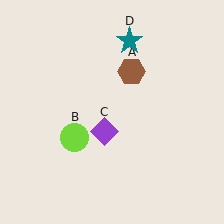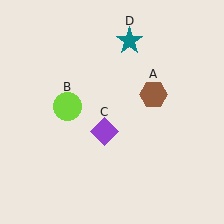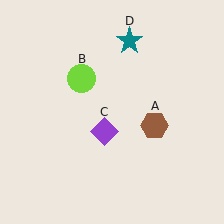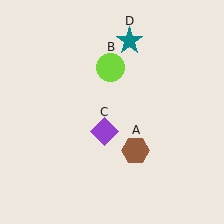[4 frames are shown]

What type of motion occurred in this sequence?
The brown hexagon (object A), lime circle (object B) rotated clockwise around the center of the scene.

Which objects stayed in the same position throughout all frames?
Purple diamond (object C) and teal star (object D) remained stationary.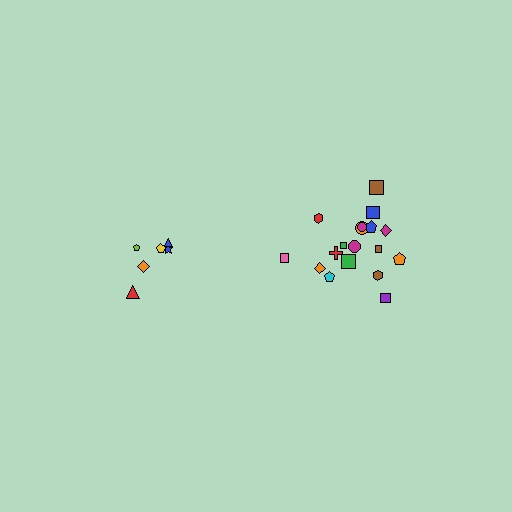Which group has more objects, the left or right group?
The right group.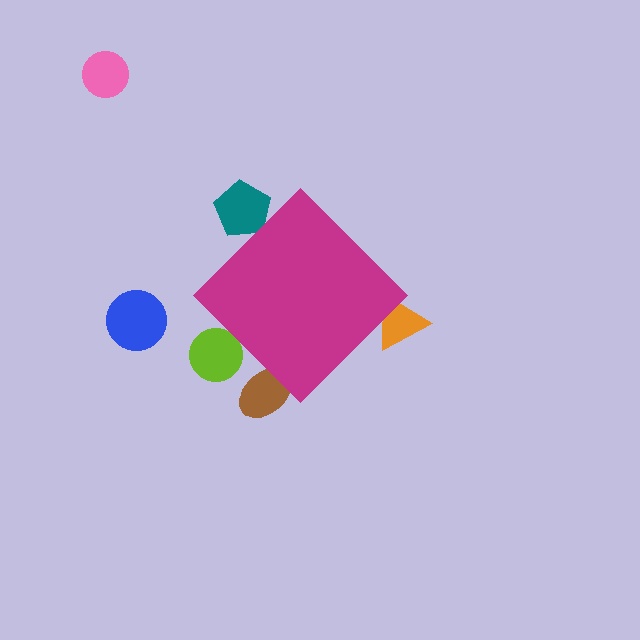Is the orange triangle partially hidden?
Yes, the orange triangle is partially hidden behind the magenta diamond.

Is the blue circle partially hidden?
No, the blue circle is fully visible.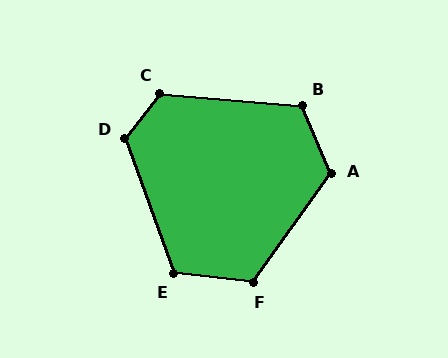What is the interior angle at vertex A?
Approximately 121 degrees (obtuse).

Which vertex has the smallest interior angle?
E, at approximately 116 degrees.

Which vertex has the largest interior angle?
C, at approximately 123 degrees.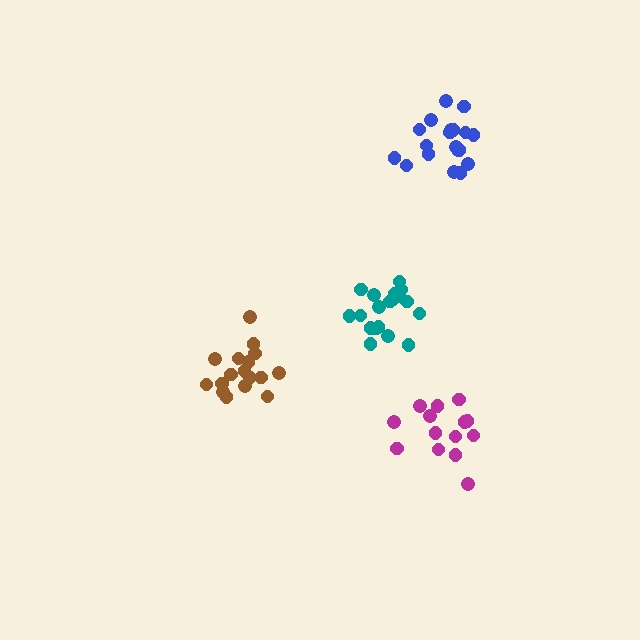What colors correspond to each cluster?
The clusters are colored: brown, blue, teal, magenta.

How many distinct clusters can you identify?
There are 4 distinct clusters.